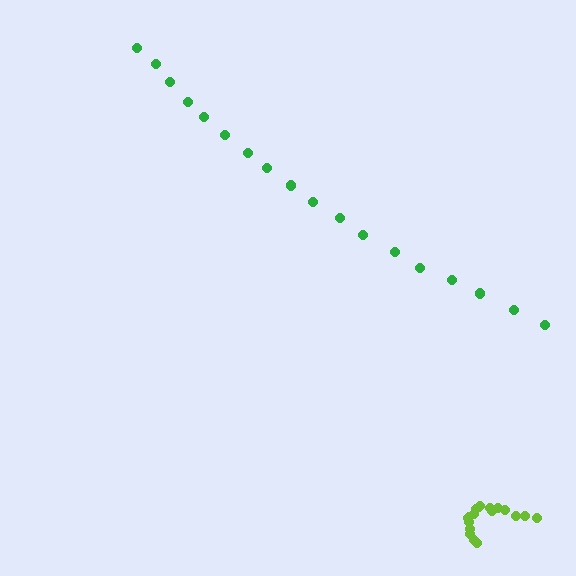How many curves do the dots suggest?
There are 2 distinct paths.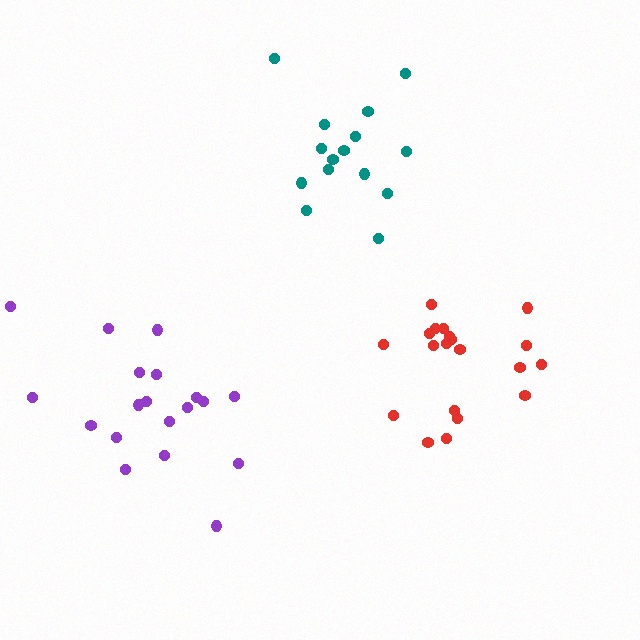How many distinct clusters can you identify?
There are 3 distinct clusters.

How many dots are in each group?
Group 1: 20 dots, Group 2: 19 dots, Group 3: 15 dots (54 total).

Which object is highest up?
The teal cluster is topmost.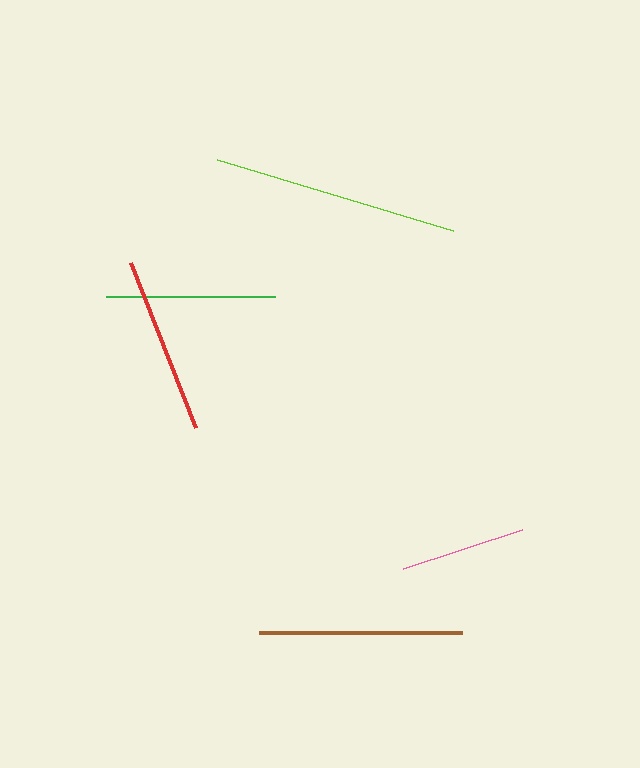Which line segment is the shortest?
The pink line is the shortest at approximately 125 pixels.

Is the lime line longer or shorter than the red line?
The lime line is longer than the red line.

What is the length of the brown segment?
The brown segment is approximately 203 pixels long.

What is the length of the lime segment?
The lime segment is approximately 246 pixels long.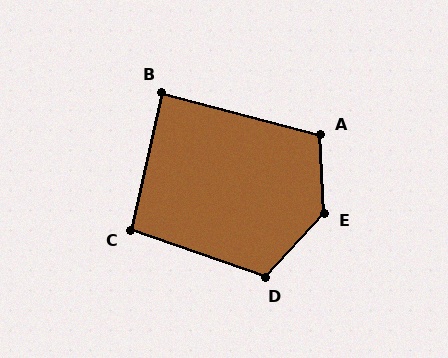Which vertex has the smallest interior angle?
B, at approximately 88 degrees.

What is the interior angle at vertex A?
Approximately 107 degrees (obtuse).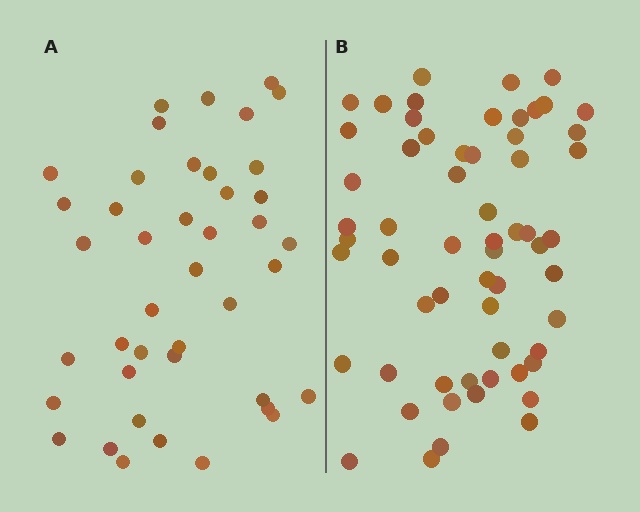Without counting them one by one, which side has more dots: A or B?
Region B (the right region) has more dots.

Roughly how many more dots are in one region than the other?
Region B has approximately 20 more dots than region A.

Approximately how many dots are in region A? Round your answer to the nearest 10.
About 40 dots. (The exact count is 42, which rounds to 40.)